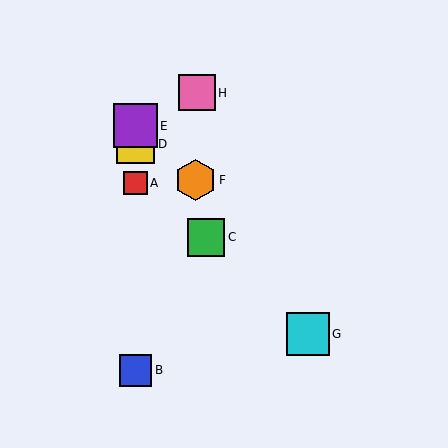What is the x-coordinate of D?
Object D is at x≈135.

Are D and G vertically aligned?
No, D is at x≈135 and G is at x≈308.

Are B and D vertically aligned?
Yes, both are at x≈135.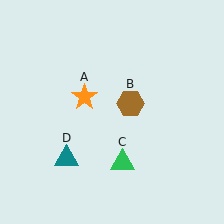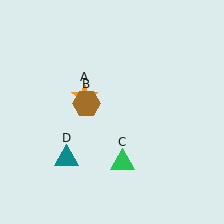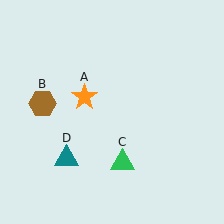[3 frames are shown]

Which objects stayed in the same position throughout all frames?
Orange star (object A) and green triangle (object C) and teal triangle (object D) remained stationary.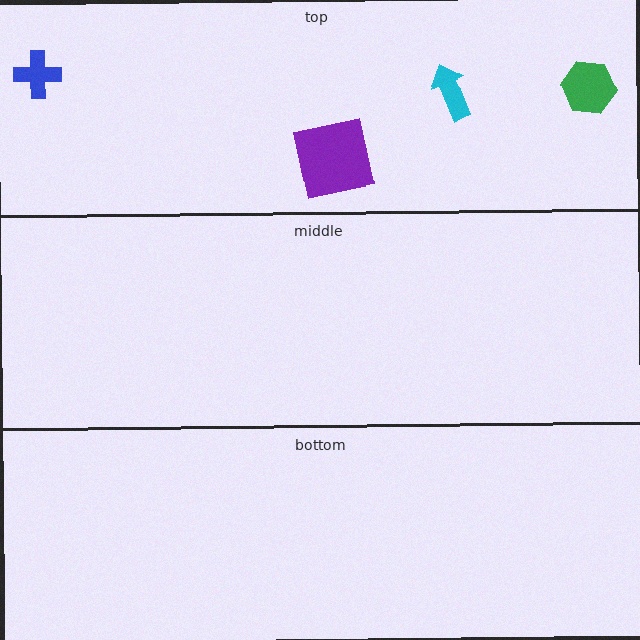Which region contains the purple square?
The top region.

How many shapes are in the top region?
4.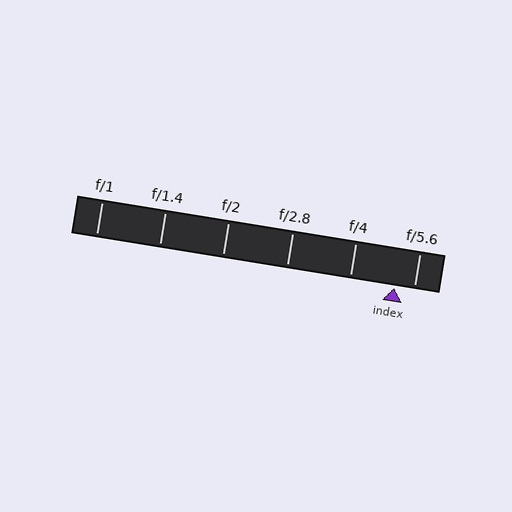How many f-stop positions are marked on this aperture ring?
There are 6 f-stop positions marked.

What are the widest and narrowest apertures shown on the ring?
The widest aperture shown is f/1 and the narrowest is f/5.6.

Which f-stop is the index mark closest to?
The index mark is closest to f/5.6.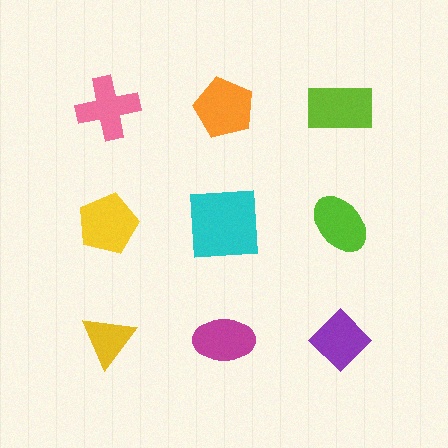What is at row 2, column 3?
A lime ellipse.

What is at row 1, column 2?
An orange pentagon.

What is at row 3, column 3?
A purple diamond.